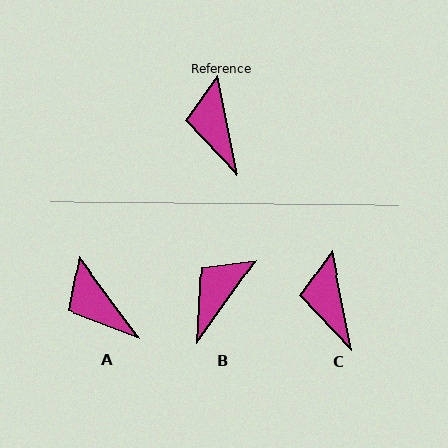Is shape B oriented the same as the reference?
No, it is off by about 47 degrees.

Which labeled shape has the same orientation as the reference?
C.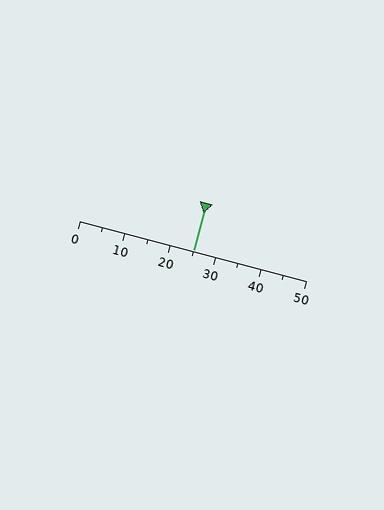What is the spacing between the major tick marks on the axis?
The major ticks are spaced 10 apart.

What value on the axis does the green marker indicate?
The marker indicates approximately 25.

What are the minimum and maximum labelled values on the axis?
The axis runs from 0 to 50.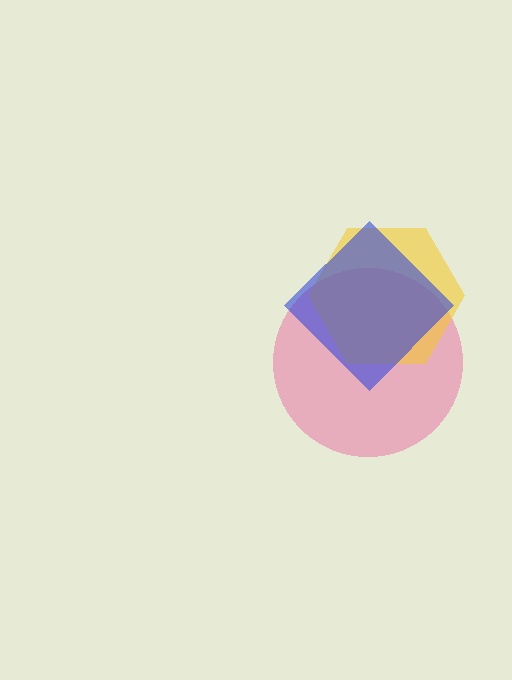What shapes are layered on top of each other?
The layered shapes are: a pink circle, a yellow hexagon, a blue diamond.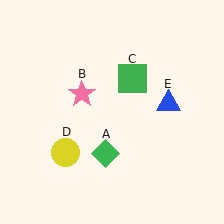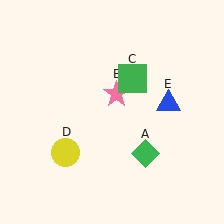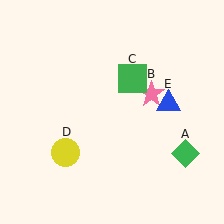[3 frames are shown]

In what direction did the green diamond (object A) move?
The green diamond (object A) moved right.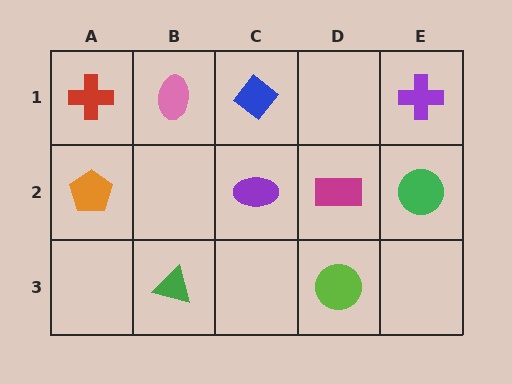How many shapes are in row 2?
4 shapes.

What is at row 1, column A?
A red cross.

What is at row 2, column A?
An orange pentagon.